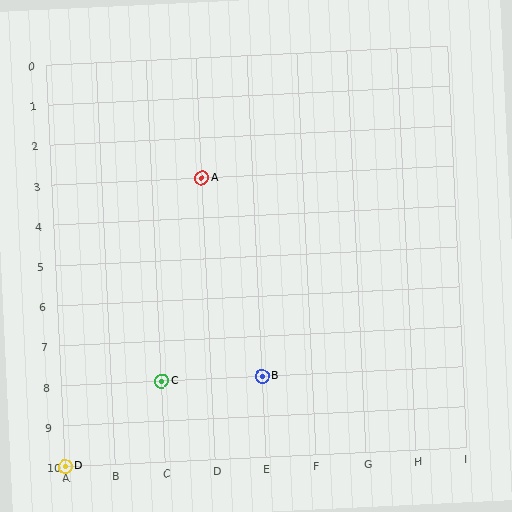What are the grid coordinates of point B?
Point B is at grid coordinates (E, 8).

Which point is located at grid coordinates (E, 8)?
Point B is at (E, 8).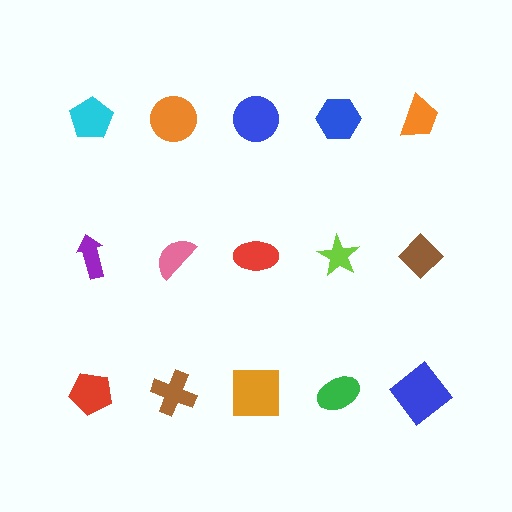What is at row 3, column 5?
A blue diamond.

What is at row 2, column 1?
A purple arrow.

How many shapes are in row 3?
5 shapes.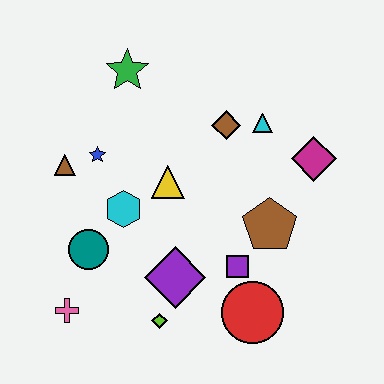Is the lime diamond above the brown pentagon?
No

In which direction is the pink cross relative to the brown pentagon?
The pink cross is to the left of the brown pentagon.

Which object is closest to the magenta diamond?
The cyan triangle is closest to the magenta diamond.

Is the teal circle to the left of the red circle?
Yes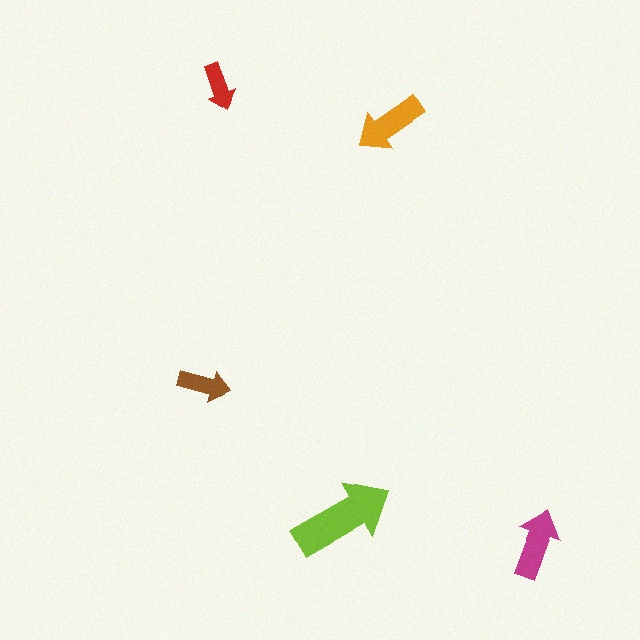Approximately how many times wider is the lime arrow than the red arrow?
About 2 times wider.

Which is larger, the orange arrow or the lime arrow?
The lime one.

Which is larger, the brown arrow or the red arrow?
The brown one.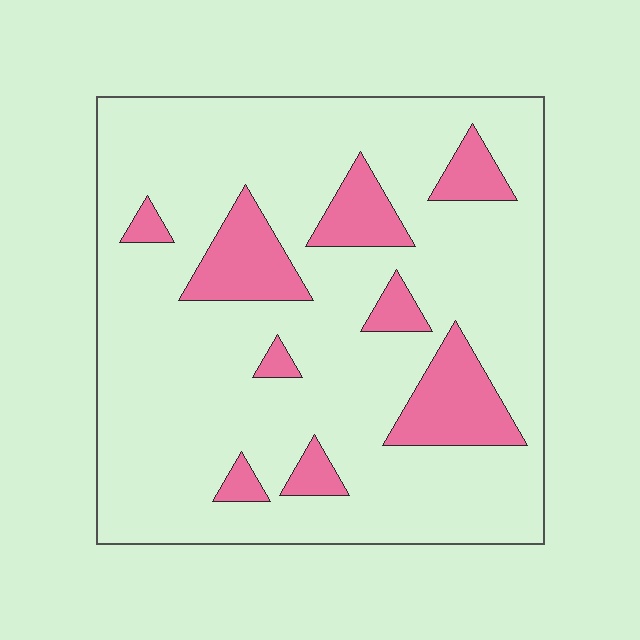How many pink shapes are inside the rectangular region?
9.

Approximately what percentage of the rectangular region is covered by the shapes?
Approximately 15%.